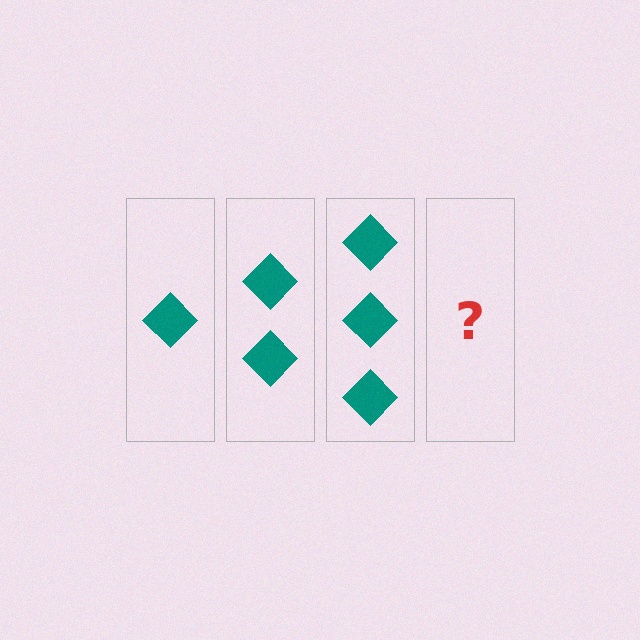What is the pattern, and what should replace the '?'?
The pattern is that each step adds one more diamond. The '?' should be 4 diamonds.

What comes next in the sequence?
The next element should be 4 diamonds.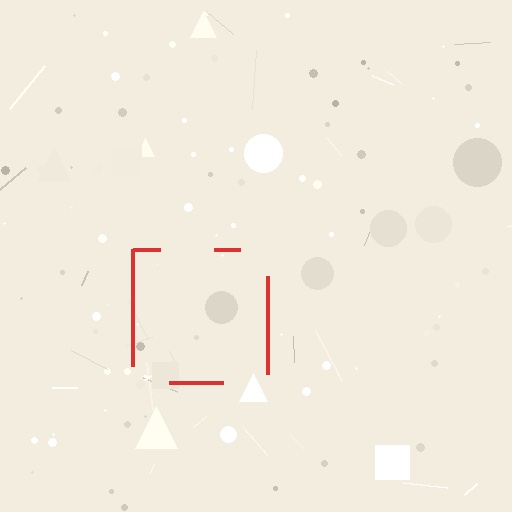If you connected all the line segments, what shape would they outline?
They would outline a square.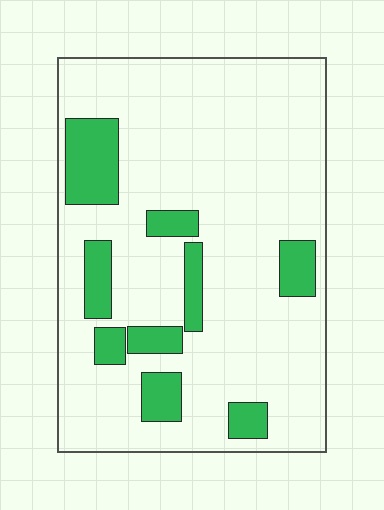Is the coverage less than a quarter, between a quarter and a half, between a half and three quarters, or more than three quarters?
Less than a quarter.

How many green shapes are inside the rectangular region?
9.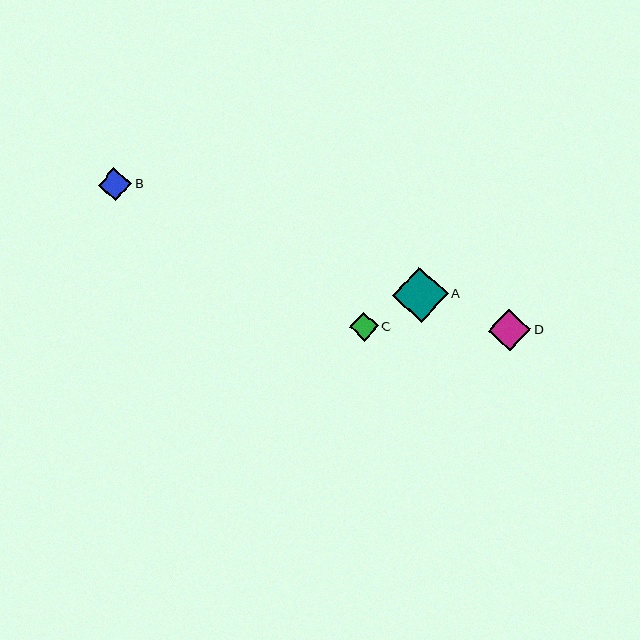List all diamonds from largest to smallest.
From largest to smallest: A, D, B, C.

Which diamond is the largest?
Diamond A is the largest with a size of approximately 55 pixels.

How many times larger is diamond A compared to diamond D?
Diamond A is approximately 1.3 times the size of diamond D.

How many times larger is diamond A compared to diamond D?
Diamond A is approximately 1.3 times the size of diamond D.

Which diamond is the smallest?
Diamond C is the smallest with a size of approximately 29 pixels.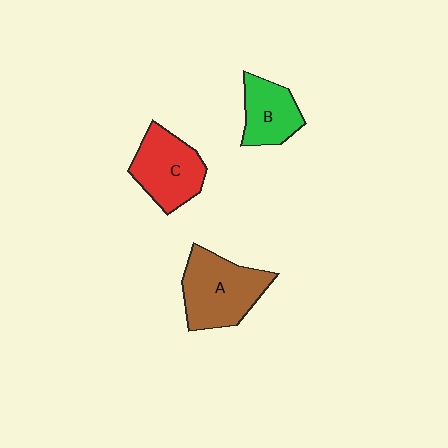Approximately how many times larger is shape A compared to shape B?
Approximately 1.6 times.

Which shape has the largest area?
Shape A (brown).